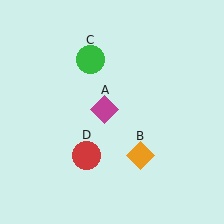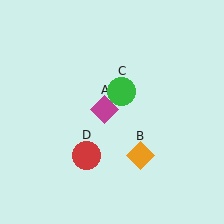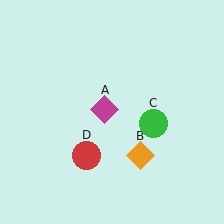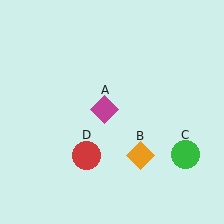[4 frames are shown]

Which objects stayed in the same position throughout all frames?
Magenta diamond (object A) and orange diamond (object B) and red circle (object D) remained stationary.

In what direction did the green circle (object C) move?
The green circle (object C) moved down and to the right.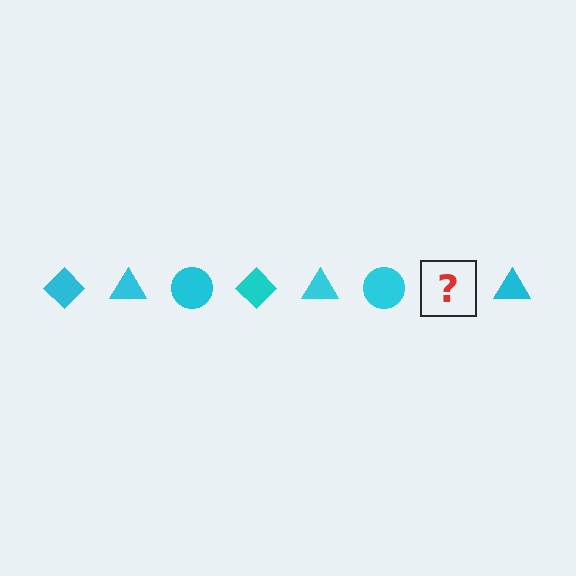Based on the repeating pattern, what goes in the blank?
The blank should be a cyan diamond.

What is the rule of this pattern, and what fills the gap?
The rule is that the pattern cycles through diamond, triangle, circle shapes in cyan. The gap should be filled with a cyan diamond.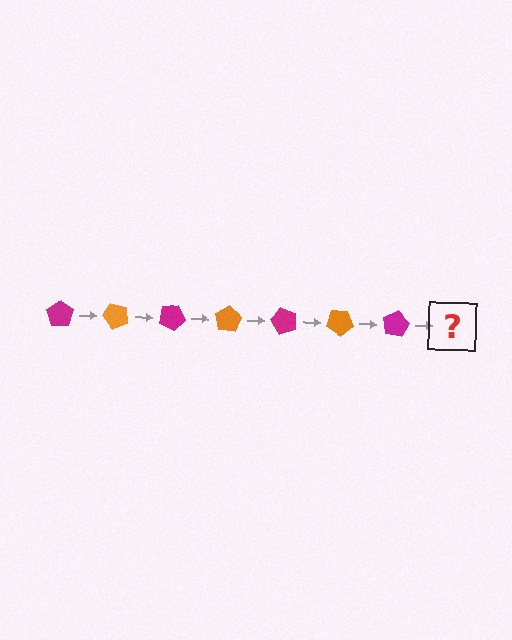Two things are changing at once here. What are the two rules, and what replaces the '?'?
The two rules are that it rotates 50 degrees each step and the color cycles through magenta and orange. The '?' should be an orange pentagon, rotated 350 degrees from the start.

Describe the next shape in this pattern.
It should be an orange pentagon, rotated 350 degrees from the start.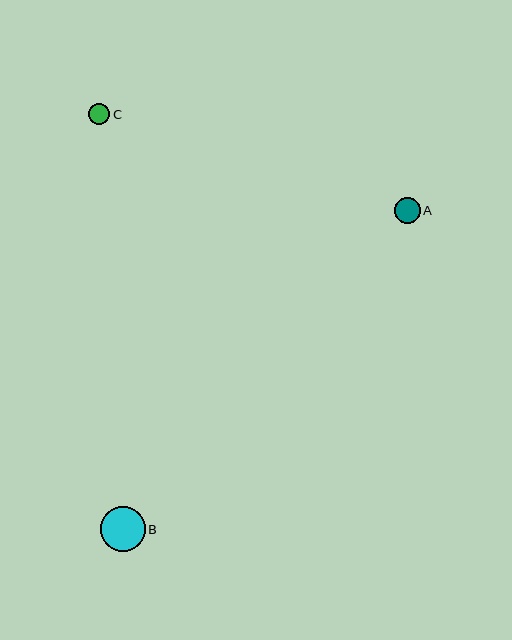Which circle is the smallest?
Circle C is the smallest with a size of approximately 22 pixels.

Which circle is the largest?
Circle B is the largest with a size of approximately 45 pixels.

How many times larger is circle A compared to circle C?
Circle A is approximately 1.2 times the size of circle C.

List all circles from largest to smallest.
From largest to smallest: B, A, C.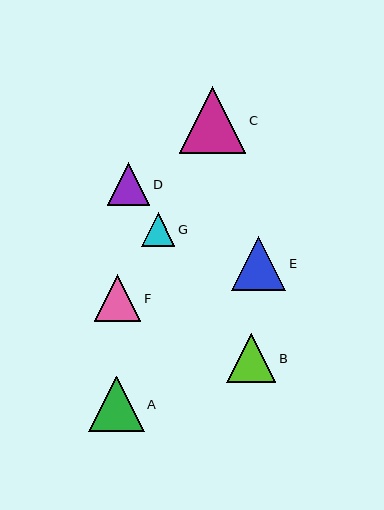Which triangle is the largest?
Triangle C is the largest with a size of approximately 66 pixels.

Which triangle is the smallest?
Triangle G is the smallest with a size of approximately 34 pixels.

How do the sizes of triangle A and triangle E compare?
Triangle A and triangle E are approximately the same size.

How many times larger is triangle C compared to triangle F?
Triangle C is approximately 1.4 times the size of triangle F.